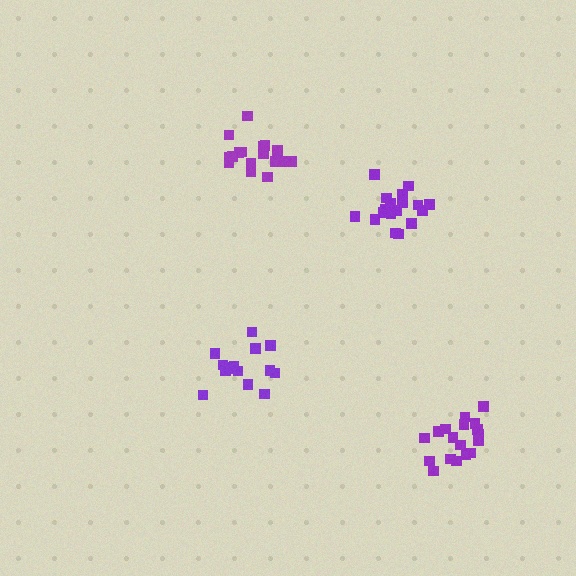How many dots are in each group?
Group 1: 15 dots, Group 2: 18 dots, Group 3: 17 dots, Group 4: 18 dots (68 total).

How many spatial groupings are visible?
There are 4 spatial groupings.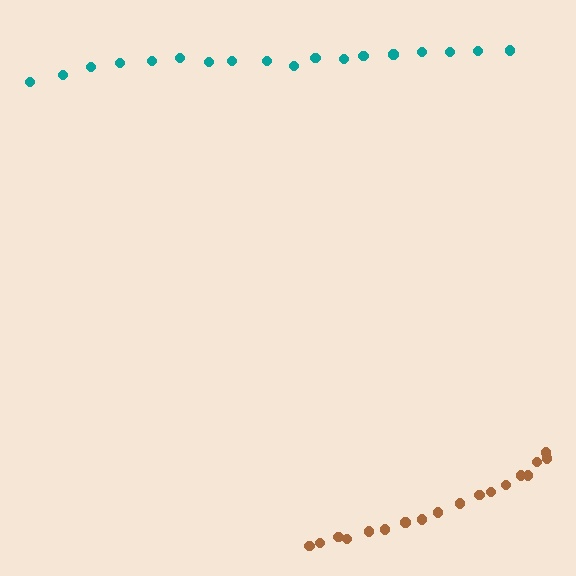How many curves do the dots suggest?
There are 2 distinct paths.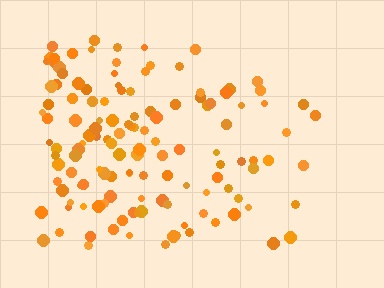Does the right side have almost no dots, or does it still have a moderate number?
Still a moderate number, just noticeably fewer than the left.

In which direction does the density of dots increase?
From right to left, with the left side densest.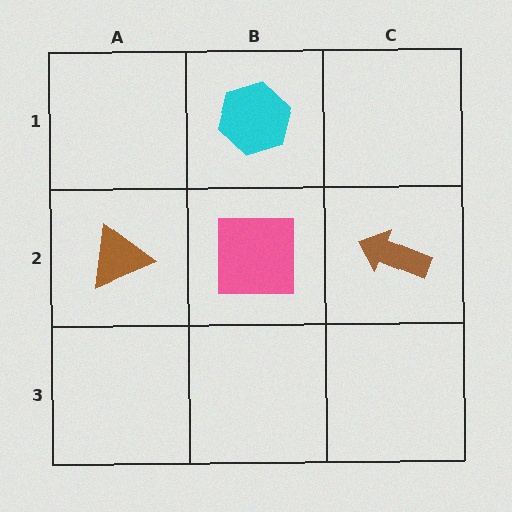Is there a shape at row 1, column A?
No, that cell is empty.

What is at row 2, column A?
A brown triangle.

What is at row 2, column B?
A pink square.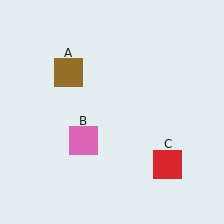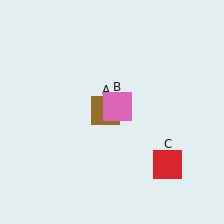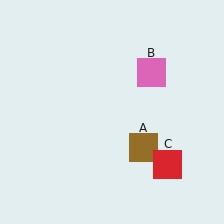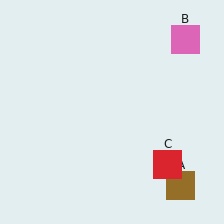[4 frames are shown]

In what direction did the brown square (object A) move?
The brown square (object A) moved down and to the right.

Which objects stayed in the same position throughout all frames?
Red square (object C) remained stationary.